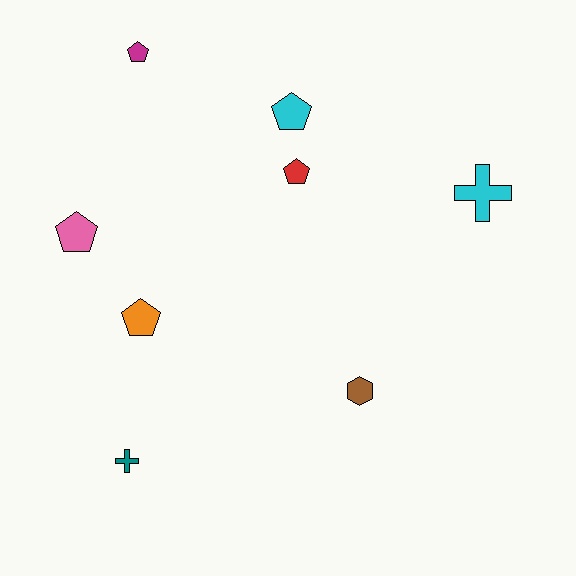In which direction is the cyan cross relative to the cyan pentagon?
The cyan cross is to the right of the cyan pentagon.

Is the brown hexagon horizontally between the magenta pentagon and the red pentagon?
No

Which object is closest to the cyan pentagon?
The red pentagon is closest to the cyan pentagon.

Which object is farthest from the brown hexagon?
The magenta pentagon is farthest from the brown hexagon.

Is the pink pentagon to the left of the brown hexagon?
Yes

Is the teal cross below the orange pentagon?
Yes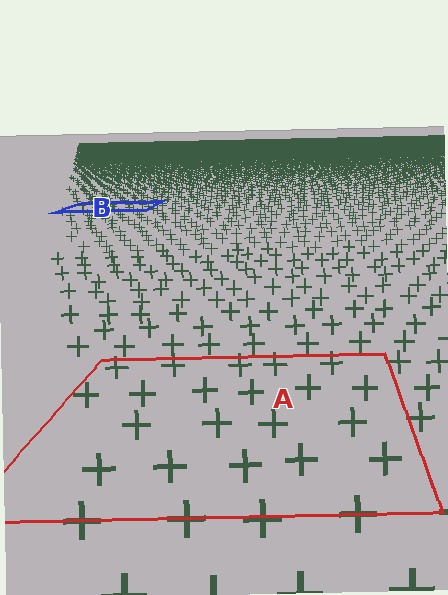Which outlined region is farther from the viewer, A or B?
Region B is farther from the viewer — the texture elements inside it appear smaller and more densely packed.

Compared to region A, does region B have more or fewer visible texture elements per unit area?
Region B has more texture elements per unit area — they are packed more densely because it is farther away.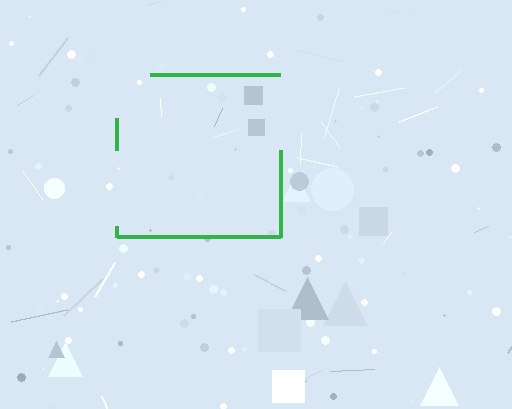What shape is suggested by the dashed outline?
The dashed outline suggests a square.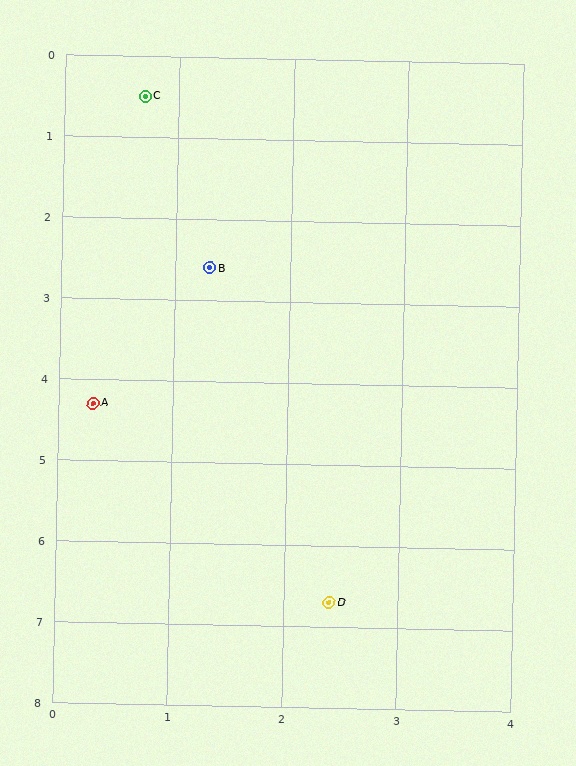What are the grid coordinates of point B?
Point B is at approximately (1.3, 2.6).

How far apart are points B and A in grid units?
Points B and A are about 2.0 grid units apart.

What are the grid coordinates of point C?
Point C is at approximately (0.7, 0.5).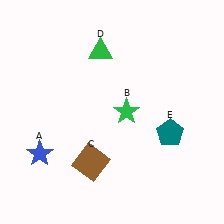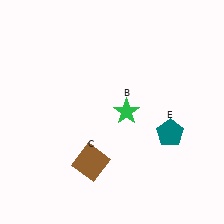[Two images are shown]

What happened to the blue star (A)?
The blue star (A) was removed in Image 2. It was in the bottom-left area of Image 1.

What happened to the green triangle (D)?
The green triangle (D) was removed in Image 2. It was in the top-left area of Image 1.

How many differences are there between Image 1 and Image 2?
There are 2 differences between the two images.